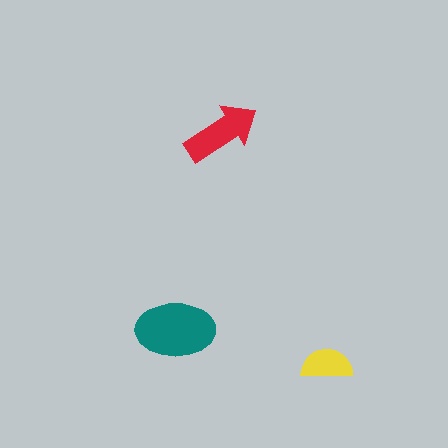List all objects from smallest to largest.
The yellow semicircle, the red arrow, the teal ellipse.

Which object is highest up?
The red arrow is topmost.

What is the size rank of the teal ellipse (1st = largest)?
1st.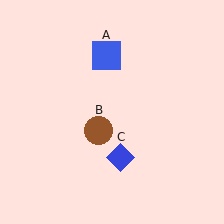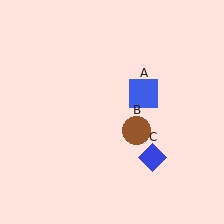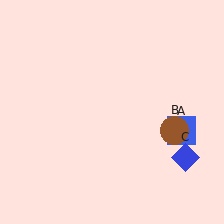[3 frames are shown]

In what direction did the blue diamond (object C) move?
The blue diamond (object C) moved right.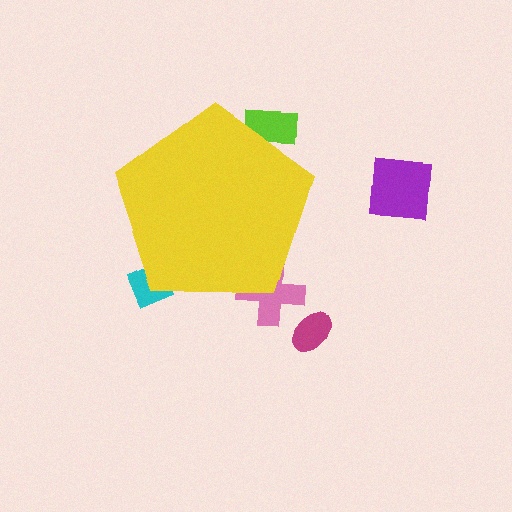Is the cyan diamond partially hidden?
Yes, the cyan diamond is partially hidden behind the yellow pentagon.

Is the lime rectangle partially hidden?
Yes, the lime rectangle is partially hidden behind the yellow pentagon.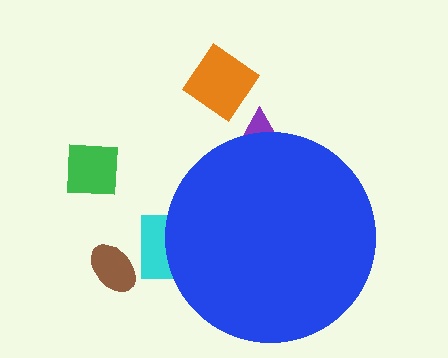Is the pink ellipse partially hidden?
Yes, the pink ellipse is partially hidden behind the blue circle.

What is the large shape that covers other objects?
A blue circle.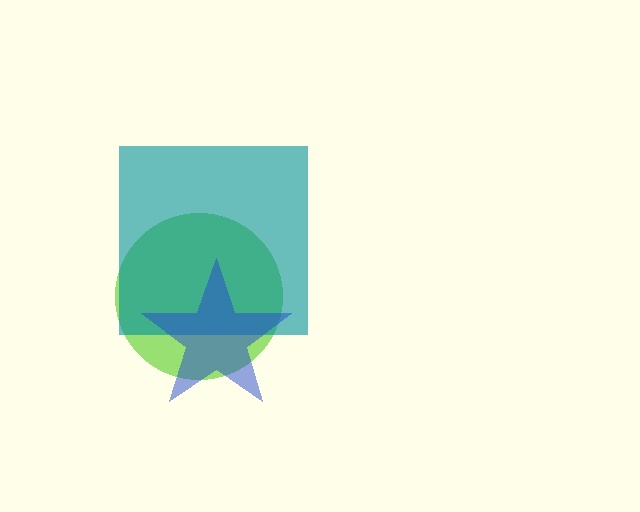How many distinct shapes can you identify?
There are 3 distinct shapes: a lime circle, a teal square, a blue star.